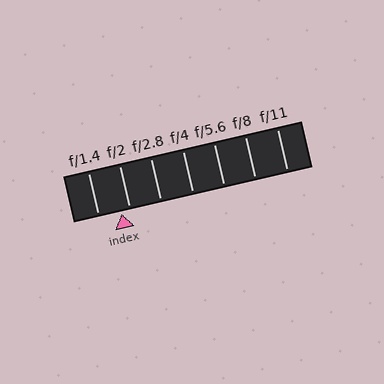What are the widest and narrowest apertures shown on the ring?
The widest aperture shown is f/1.4 and the narrowest is f/11.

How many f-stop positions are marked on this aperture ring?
There are 7 f-stop positions marked.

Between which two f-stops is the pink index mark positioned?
The index mark is between f/1.4 and f/2.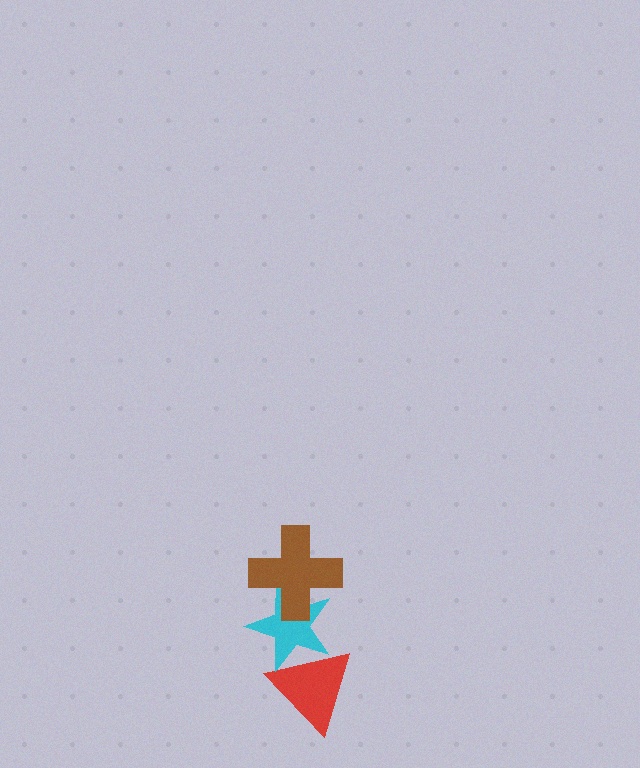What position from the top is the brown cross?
The brown cross is 1st from the top.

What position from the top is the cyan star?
The cyan star is 2nd from the top.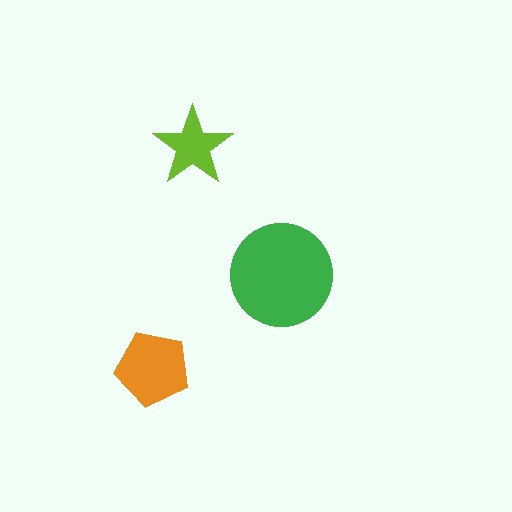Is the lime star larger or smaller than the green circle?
Smaller.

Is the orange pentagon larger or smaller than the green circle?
Smaller.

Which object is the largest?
The green circle.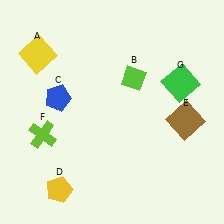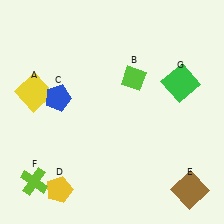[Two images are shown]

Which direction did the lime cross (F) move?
The lime cross (F) moved down.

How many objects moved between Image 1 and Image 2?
3 objects moved between the two images.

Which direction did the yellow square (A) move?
The yellow square (A) moved down.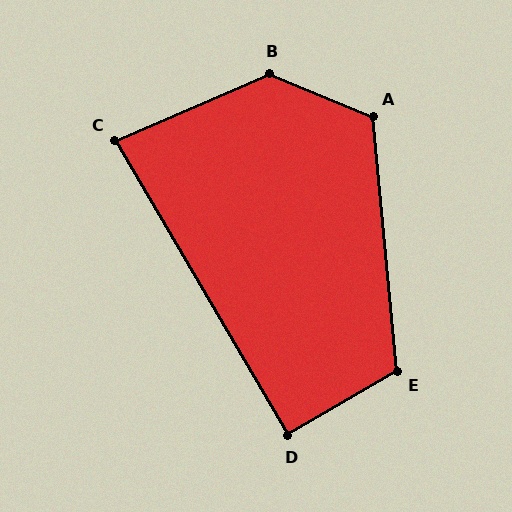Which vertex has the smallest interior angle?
C, at approximately 83 degrees.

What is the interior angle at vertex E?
Approximately 115 degrees (obtuse).